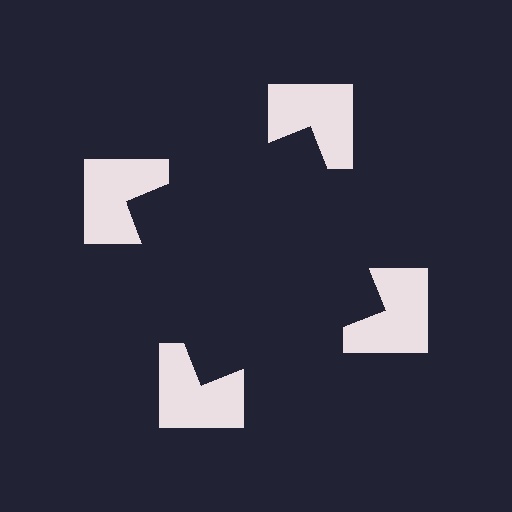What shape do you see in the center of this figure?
An illusory square — its edges are inferred from the aligned wedge cuts in the notched squares, not physically drawn.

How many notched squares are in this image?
There are 4 — one at each vertex of the illusory square.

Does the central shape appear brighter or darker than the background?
It typically appears slightly darker than the background, even though no actual brightness change is drawn.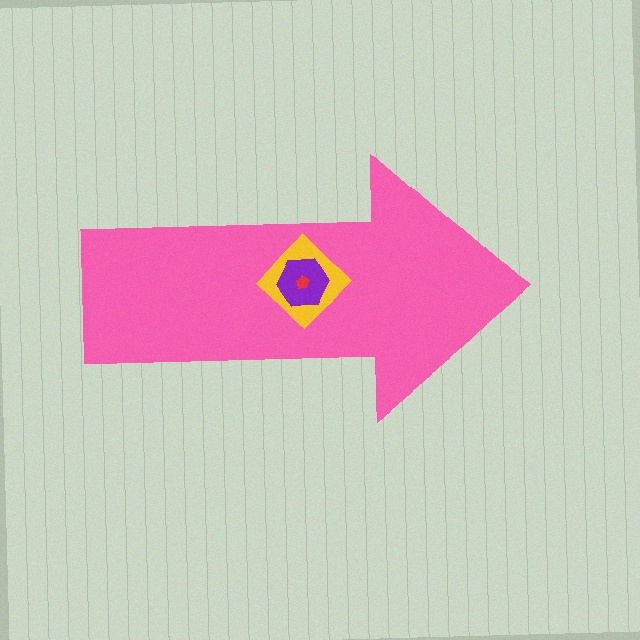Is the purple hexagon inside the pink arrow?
Yes.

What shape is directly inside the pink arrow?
The yellow diamond.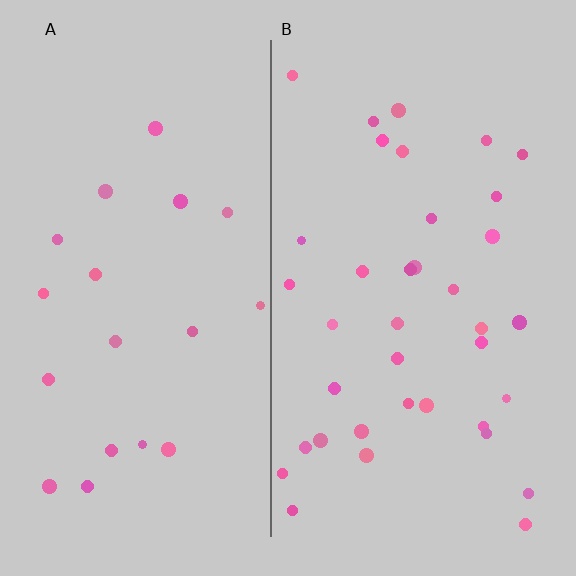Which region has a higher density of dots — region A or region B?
B (the right).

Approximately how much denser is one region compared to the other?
Approximately 1.9× — region B over region A.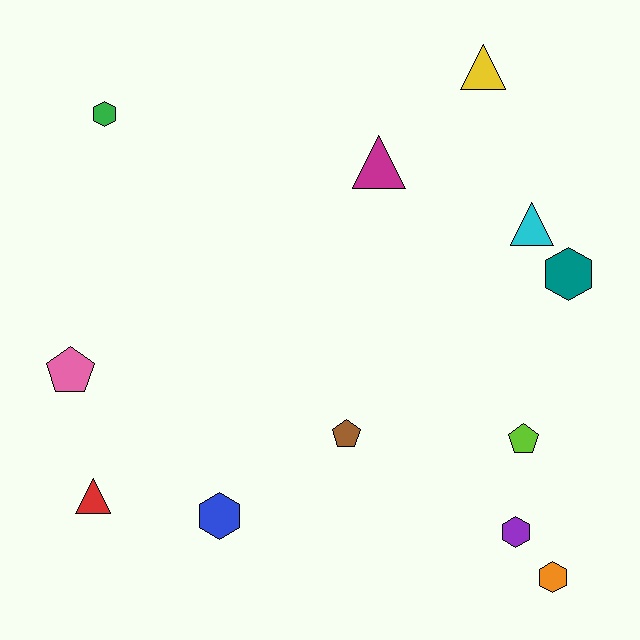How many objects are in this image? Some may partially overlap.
There are 12 objects.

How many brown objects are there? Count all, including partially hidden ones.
There is 1 brown object.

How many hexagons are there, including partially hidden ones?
There are 5 hexagons.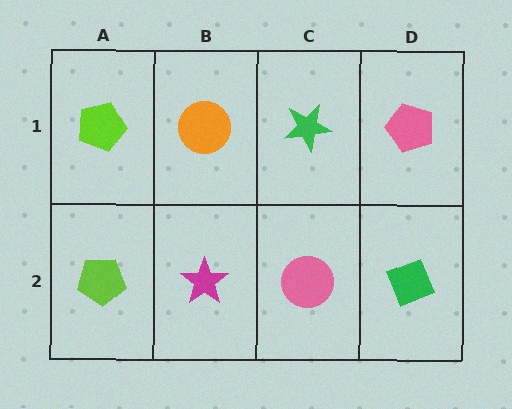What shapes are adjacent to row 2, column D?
A pink pentagon (row 1, column D), a pink circle (row 2, column C).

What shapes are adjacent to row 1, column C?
A pink circle (row 2, column C), an orange circle (row 1, column B), a pink pentagon (row 1, column D).